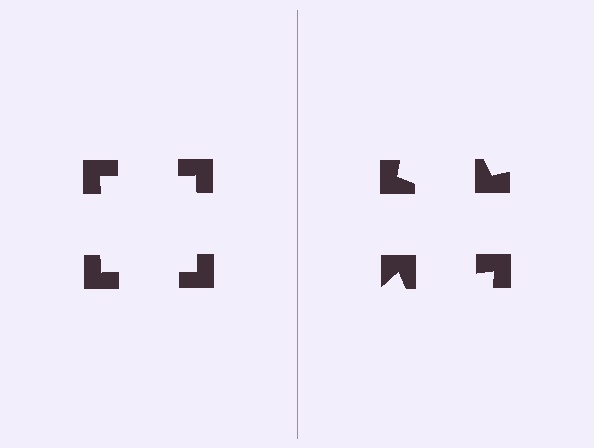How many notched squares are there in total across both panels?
8 — 4 on each side.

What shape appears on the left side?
An illusory square.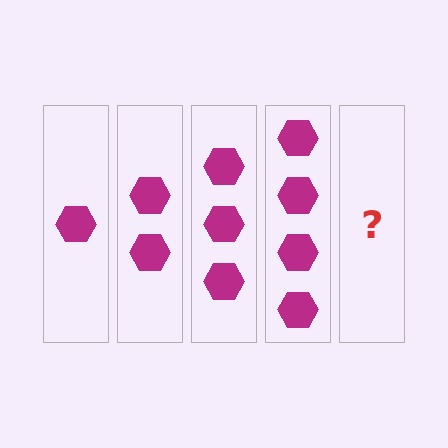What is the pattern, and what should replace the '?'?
The pattern is that each step adds one more hexagon. The '?' should be 5 hexagons.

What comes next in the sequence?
The next element should be 5 hexagons.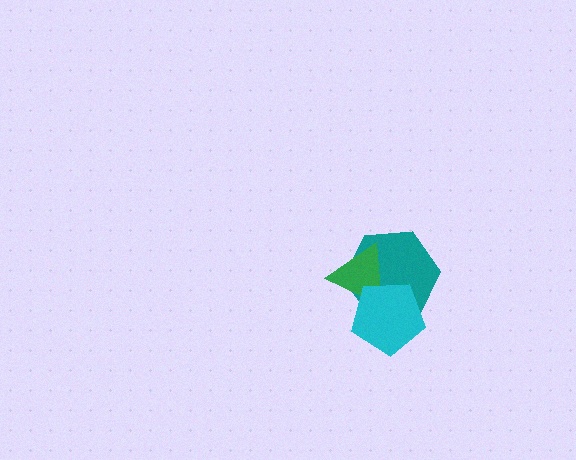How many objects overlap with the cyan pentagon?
2 objects overlap with the cyan pentagon.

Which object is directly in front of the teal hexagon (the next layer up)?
The green triangle is directly in front of the teal hexagon.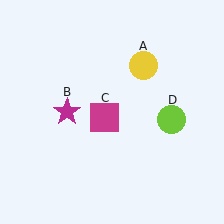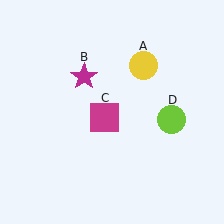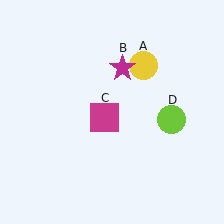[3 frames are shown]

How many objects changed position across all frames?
1 object changed position: magenta star (object B).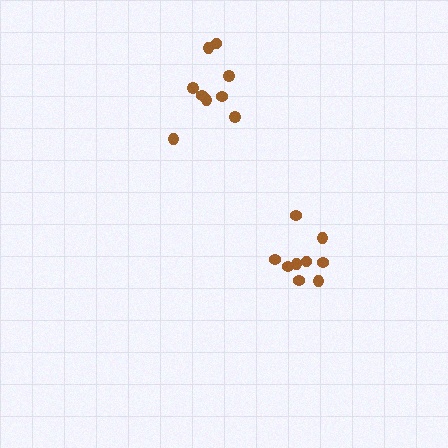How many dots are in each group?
Group 1: 9 dots, Group 2: 9 dots (18 total).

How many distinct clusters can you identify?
There are 2 distinct clusters.